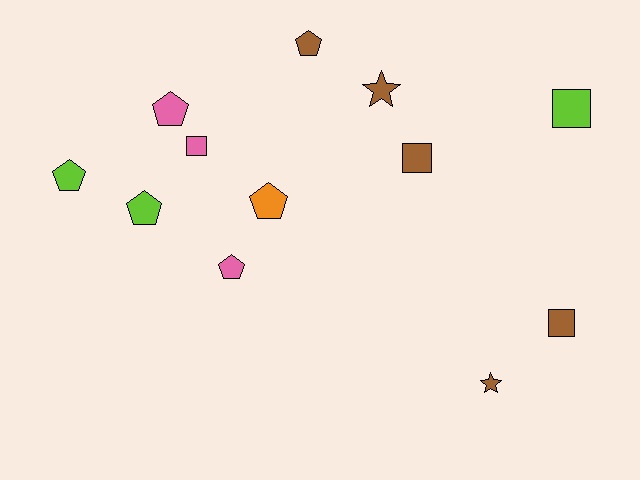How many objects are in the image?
There are 12 objects.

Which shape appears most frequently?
Pentagon, with 6 objects.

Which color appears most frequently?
Brown, with 5 objects.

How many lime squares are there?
There is 1 lime square.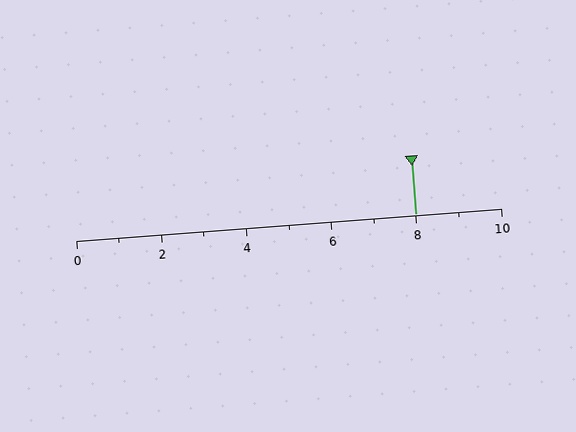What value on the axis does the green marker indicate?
The marker indicates approximately 8.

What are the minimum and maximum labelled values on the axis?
The axis runs from 0 to 10.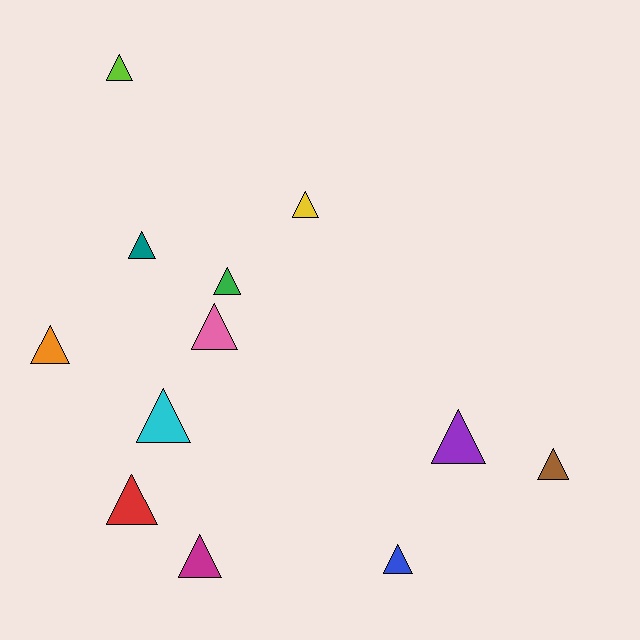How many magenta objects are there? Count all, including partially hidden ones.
There is 1 magenta object.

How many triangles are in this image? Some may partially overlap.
There are 12 triangles.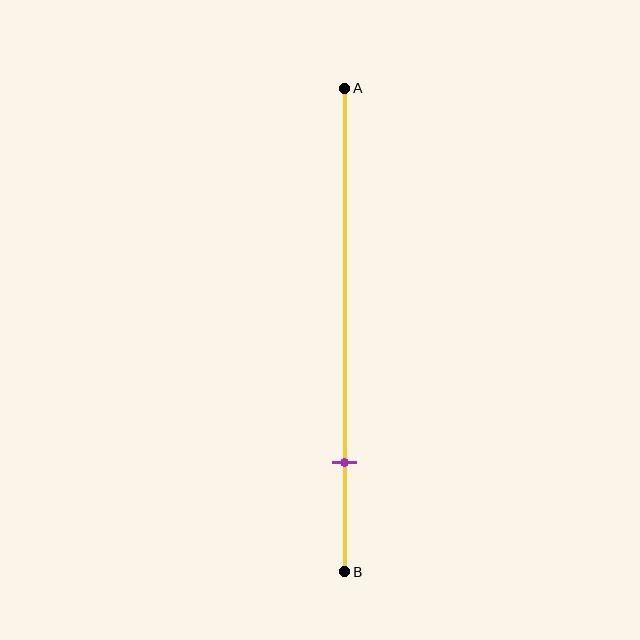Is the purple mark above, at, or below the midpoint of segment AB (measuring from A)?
The purple mark is below the midpoint of segment AB.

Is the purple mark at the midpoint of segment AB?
No, the mark is at about 75% from A, not at the 50% midpoint.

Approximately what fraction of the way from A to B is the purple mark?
The purple mark is approximately 75% of the way from A to B.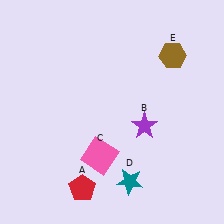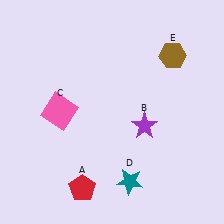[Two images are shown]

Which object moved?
The pink square (C) moved up.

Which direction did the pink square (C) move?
The pink square (C) moved up.